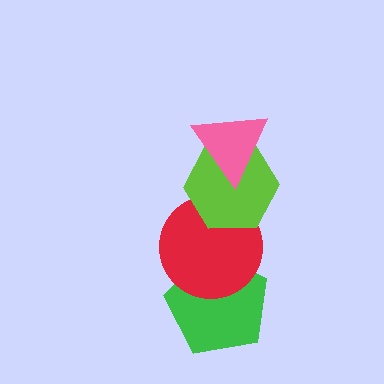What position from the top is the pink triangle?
The pink triangle is 1st from the top.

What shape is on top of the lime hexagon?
The pink triangle is on top of the lime hexagon.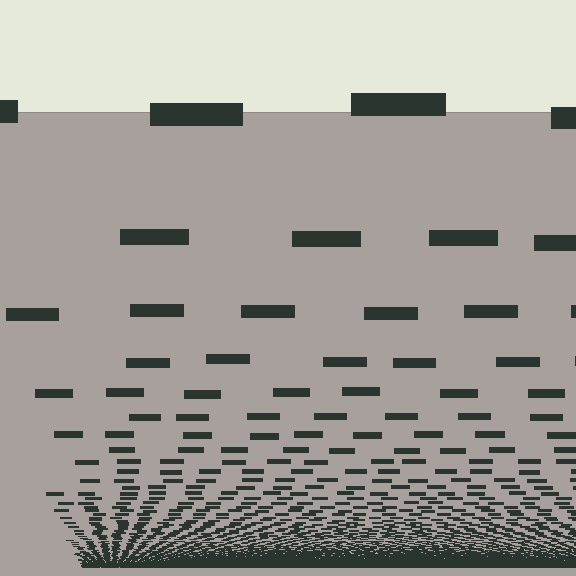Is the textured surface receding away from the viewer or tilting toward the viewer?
The surface appears to tilt toward the viewer. Texture elements get larger and sparser toward the top.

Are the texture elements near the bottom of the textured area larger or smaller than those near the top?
Smaller. The gradient is inverted — elements near the bottom are smaller and denser.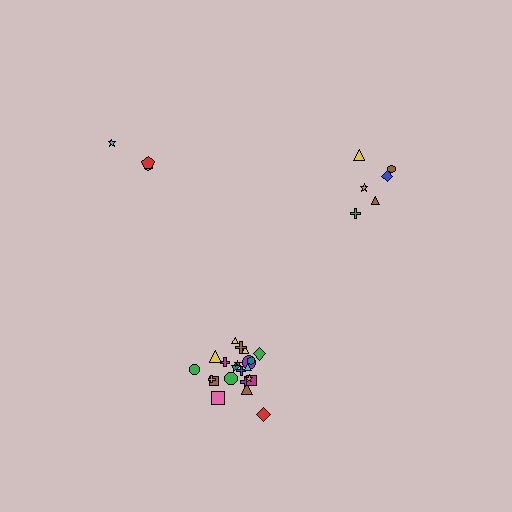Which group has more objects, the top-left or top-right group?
The top-right group.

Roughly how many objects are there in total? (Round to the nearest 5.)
Roughly 30 objects in total.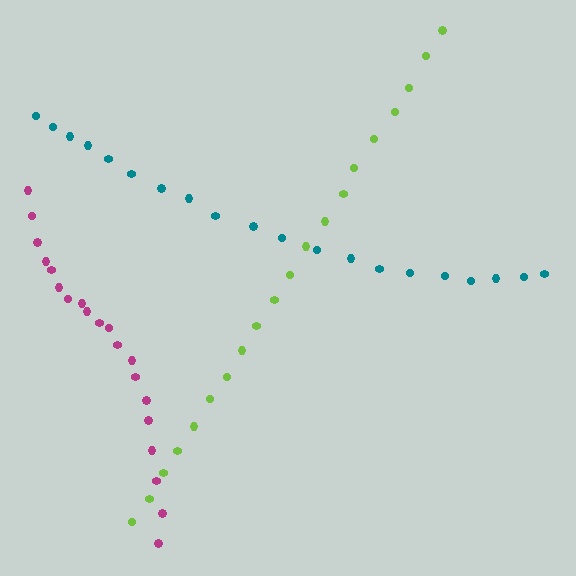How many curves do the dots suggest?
There are 3 distinct paths.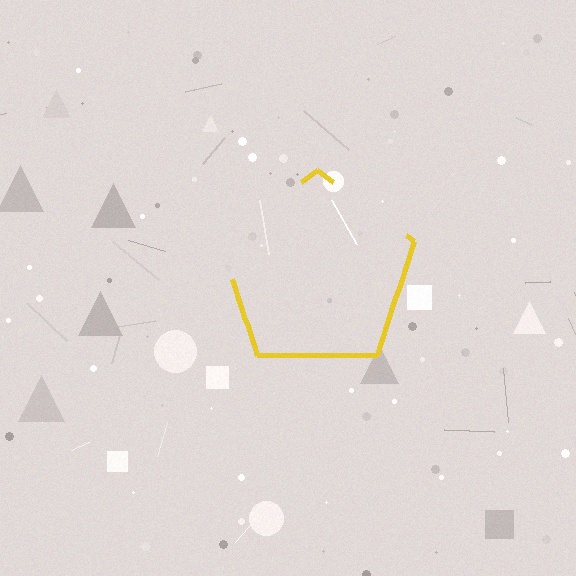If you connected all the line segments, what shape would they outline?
They would outline a pentagon.